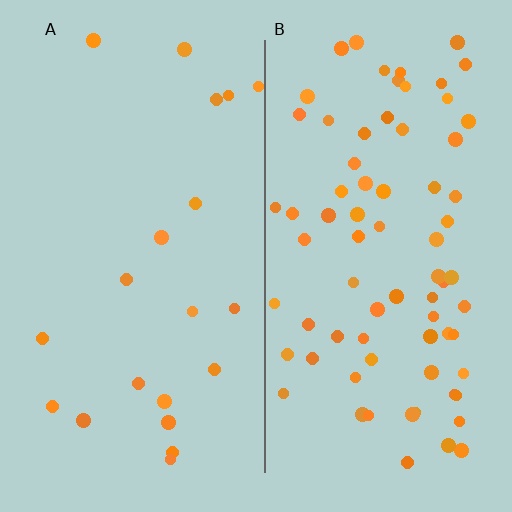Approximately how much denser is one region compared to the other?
Approximately 3.7× — region B over region A.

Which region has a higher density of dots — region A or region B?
B (the right).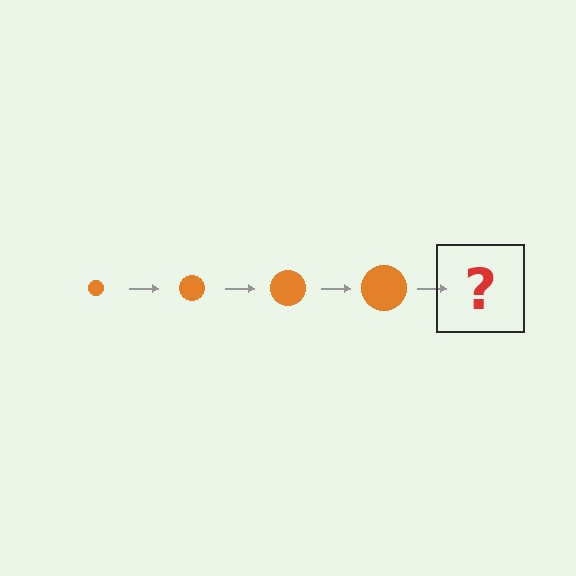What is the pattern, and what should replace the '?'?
The pattern is that the circle gets progressively larger each step. The '?' should be an orange circle, larger than the previous one.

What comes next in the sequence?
The next element should be an orange circle, larger than the previous one.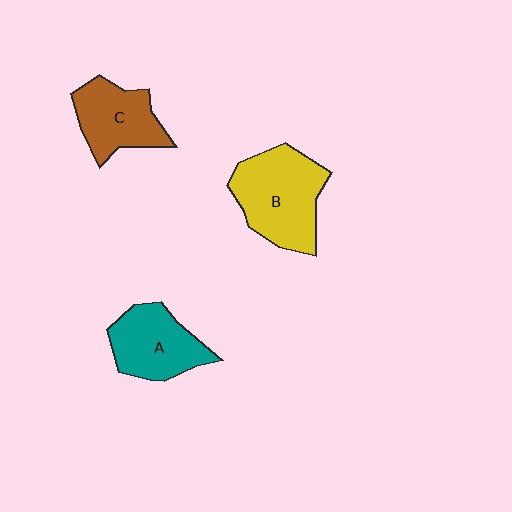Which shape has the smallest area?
Shape C (brown).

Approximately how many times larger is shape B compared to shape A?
Approximately 1.3 times.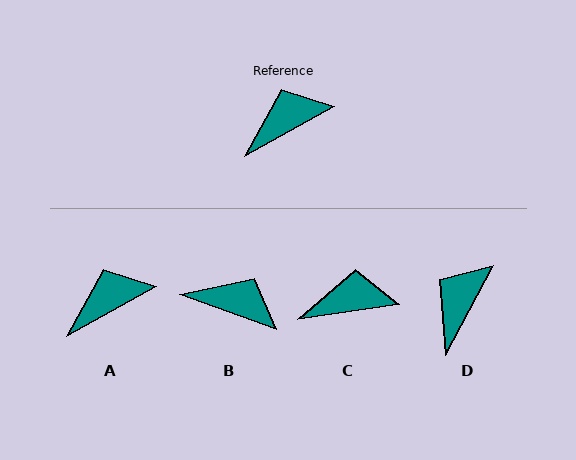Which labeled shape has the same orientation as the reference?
A.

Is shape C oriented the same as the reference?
No, it is off by about 21 degrees.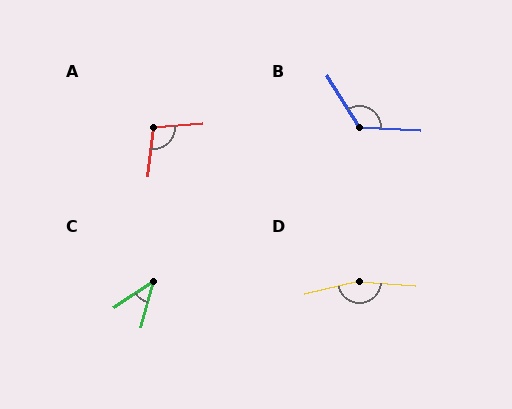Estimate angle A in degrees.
Approximately 100 degrees.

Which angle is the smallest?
C, at approximately 42 degrees.